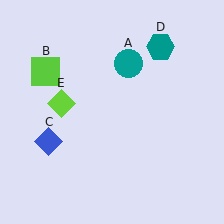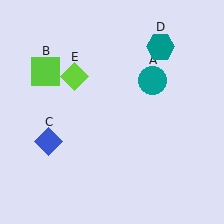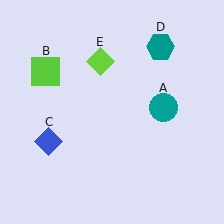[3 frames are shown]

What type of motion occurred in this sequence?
The teal circle (object A), lime diamond (object E) rotated clockwise around the center of the scene.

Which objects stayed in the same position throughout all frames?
Lime square (object B) and blue diamond (object C) and teal hexagon (object D) remained stationary.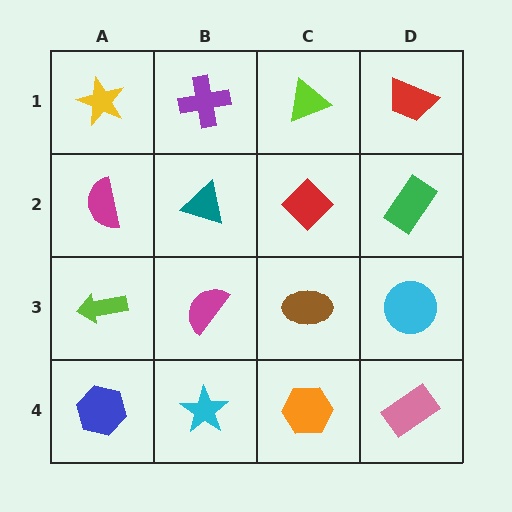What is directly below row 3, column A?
A blue hexagon.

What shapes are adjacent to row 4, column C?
A brown ellipse (row 3, column C), a cyan star (row 4, column B), a pink rectangle (row 4, column D).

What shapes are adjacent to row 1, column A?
A magenta semicircle (row 2, column A), a purple cross (row 1, column B).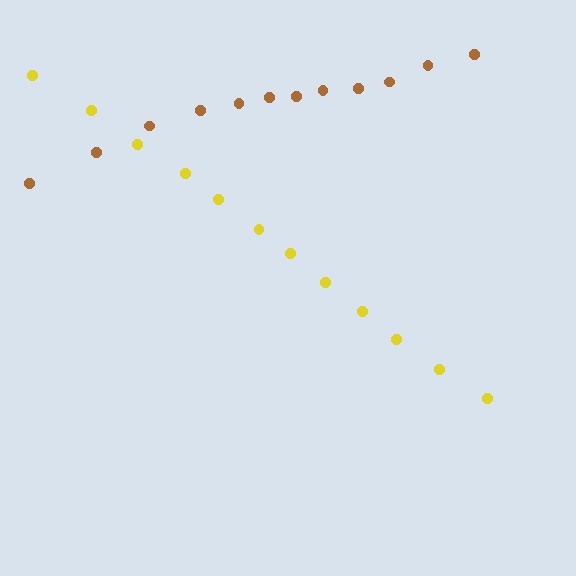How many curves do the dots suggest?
There are 2 distinct paths.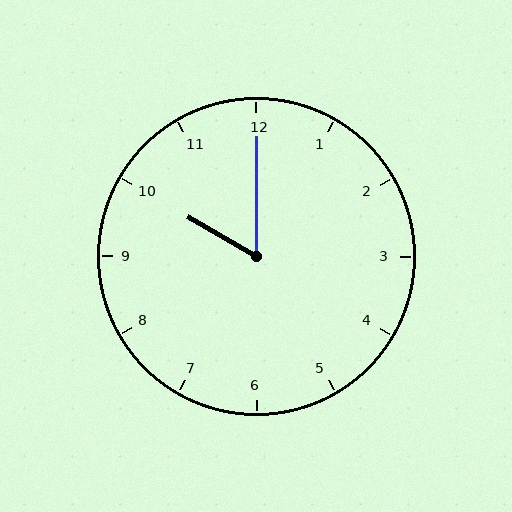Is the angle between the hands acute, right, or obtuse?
It is acute.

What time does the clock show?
10:00.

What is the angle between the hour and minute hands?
Approximately 60 degrees.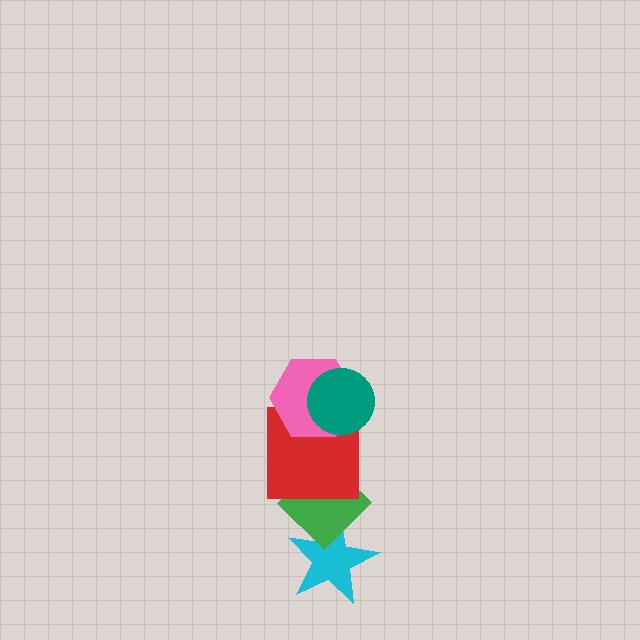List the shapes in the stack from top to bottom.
From top to bottom: the teal circle, the pink hexagon, the red square, the green diamond, the cyan star.